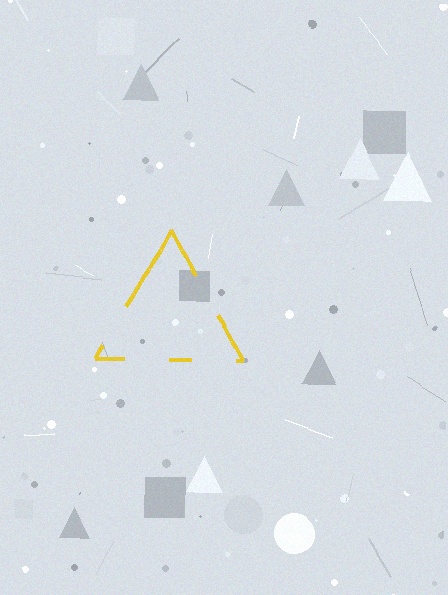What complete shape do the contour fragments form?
The contour fragments form a triangle.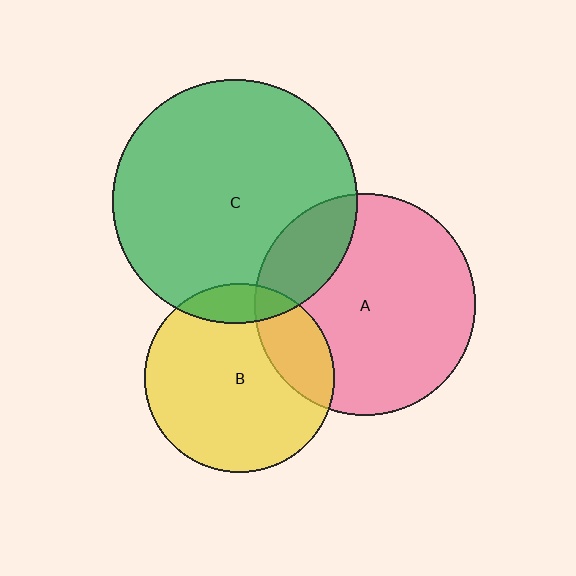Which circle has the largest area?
Circle C (green).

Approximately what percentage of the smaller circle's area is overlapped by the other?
Approximately 10%.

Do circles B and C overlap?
Yes.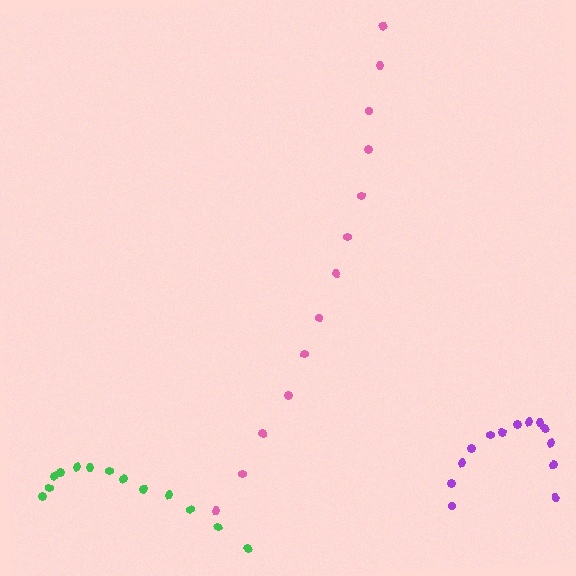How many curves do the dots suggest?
There are 3 distinct paths.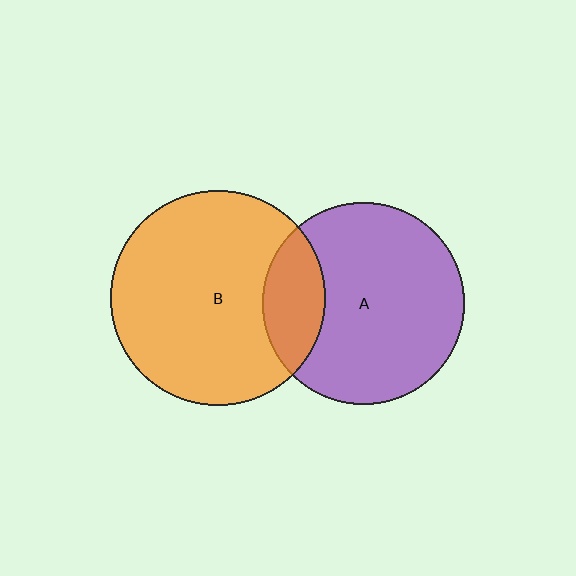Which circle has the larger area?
Circle B (orange).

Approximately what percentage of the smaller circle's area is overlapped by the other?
Approximately 20%.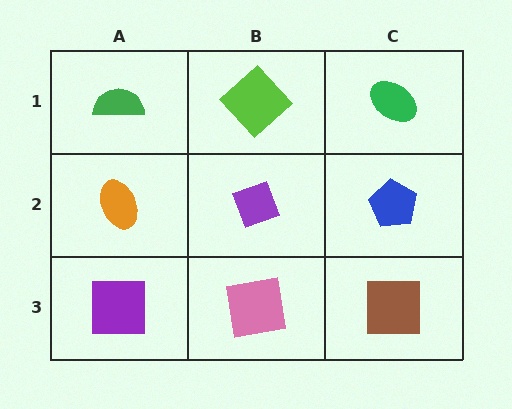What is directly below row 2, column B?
A pink square.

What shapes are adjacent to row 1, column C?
A blue pentagon (row 2, column C), a lime diamond (row 1, column B).